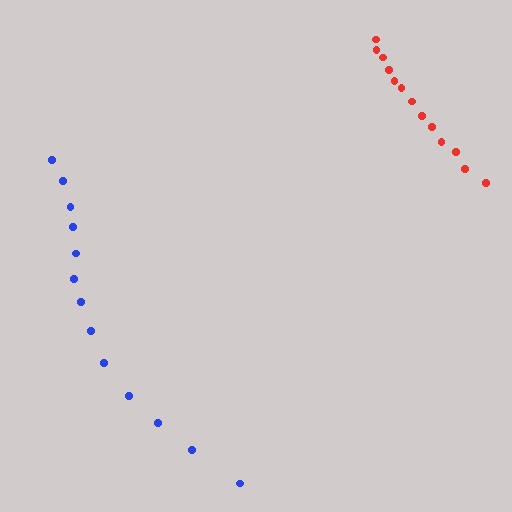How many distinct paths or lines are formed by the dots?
There are 2 distinct paths.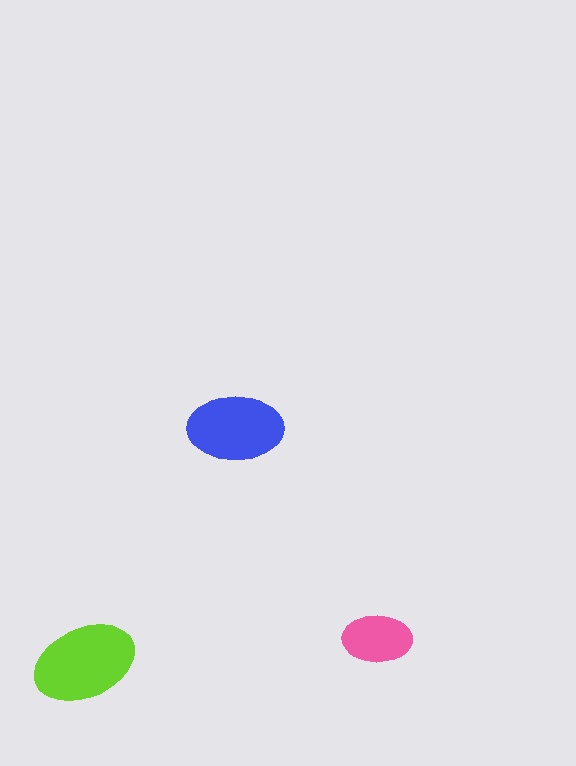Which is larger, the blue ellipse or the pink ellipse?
The blue one.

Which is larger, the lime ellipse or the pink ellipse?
The lime one.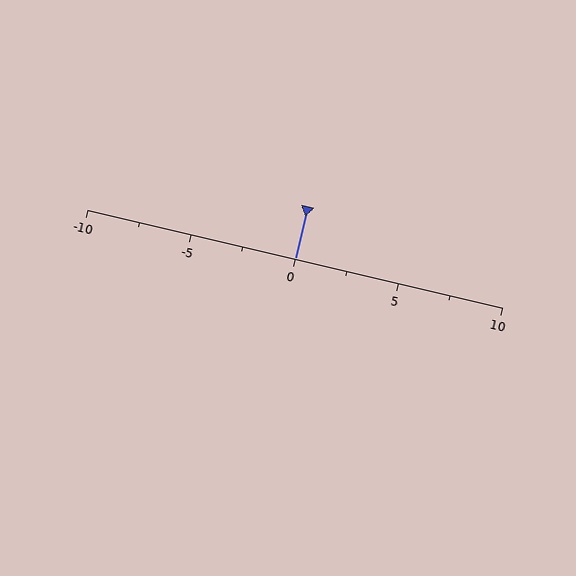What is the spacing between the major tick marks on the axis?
The major ticks are spaced 5 apart.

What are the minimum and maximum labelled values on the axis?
The axis runs from -10 to 10.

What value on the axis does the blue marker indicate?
The marker indicates approximately 0.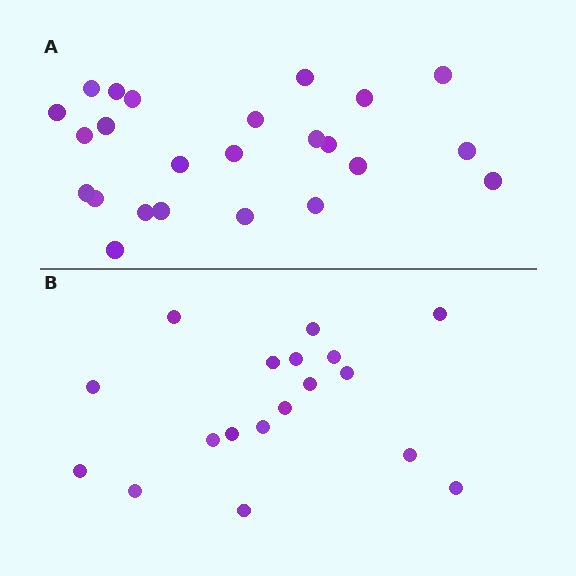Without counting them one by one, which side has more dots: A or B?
Region A (the top region) has more dots.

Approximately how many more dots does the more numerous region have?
Region A has about 6 more dots than region B.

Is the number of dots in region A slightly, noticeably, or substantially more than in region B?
Region A has noticeably more, but not dramatically so. The ratio is roughly 1.3 to 1.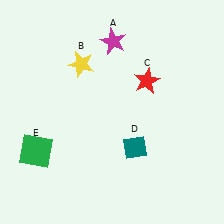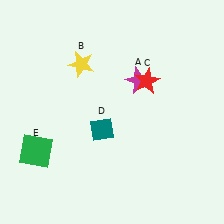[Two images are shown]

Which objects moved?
The objects that moved are: the magenta star (A), the teal diamond (D).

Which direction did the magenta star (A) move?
The magenta star (A) moved down.